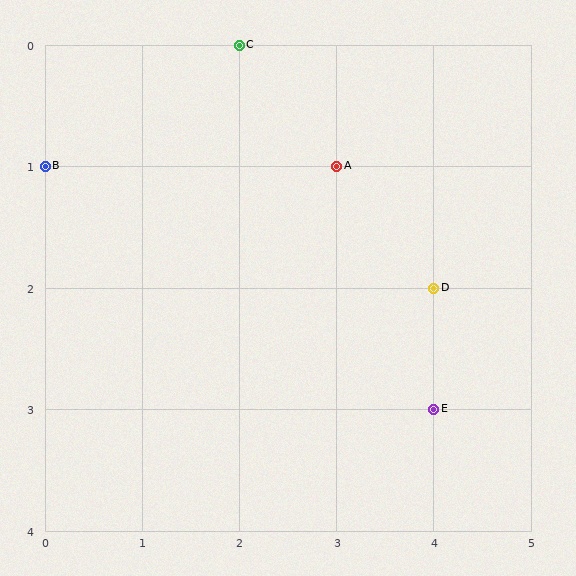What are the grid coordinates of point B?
Point B is at grid coordinates (0, 1).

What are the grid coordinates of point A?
Point A is at grid coordinates (3, 1).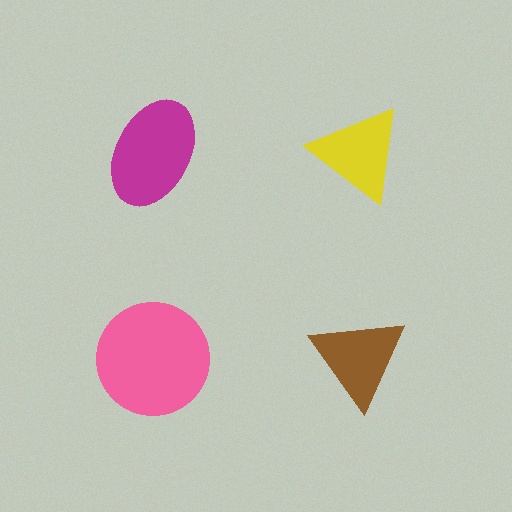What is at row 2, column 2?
A brown triangle.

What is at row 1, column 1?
A magenta ellipse.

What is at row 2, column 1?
A pink circle.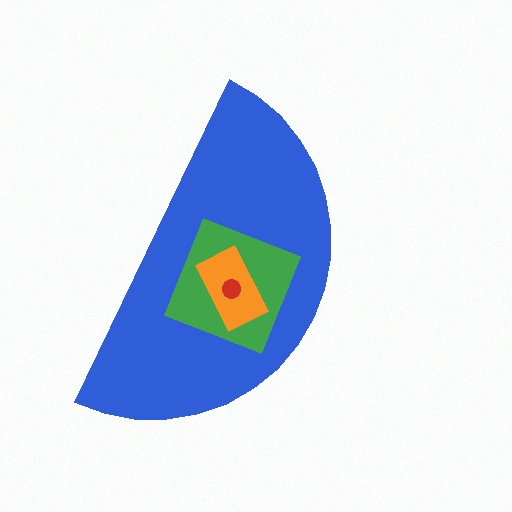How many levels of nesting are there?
4.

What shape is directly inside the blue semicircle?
The green diamond.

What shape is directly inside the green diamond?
The orange rectangle.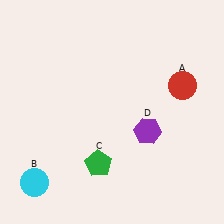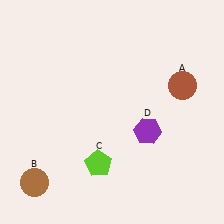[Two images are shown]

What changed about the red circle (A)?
In Image 1, A is red. In Image 2, it changed to brown.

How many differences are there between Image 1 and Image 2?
There are 3 differences between the two images.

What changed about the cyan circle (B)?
In Image 1, B is cyan. In Image 2, it changed to brown.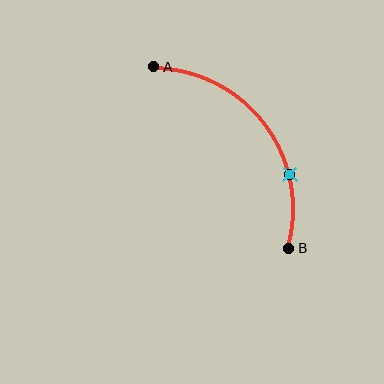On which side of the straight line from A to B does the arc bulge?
The arc bulges above and to the right of the straight line connecting A and B.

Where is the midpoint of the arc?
The arc midpoint is the point on the curve farthest from the straight line joining A and B. It sits above and to the right of that line.